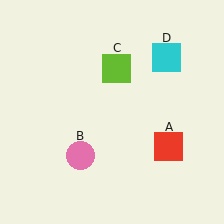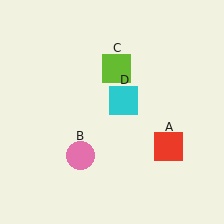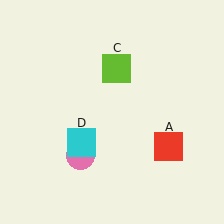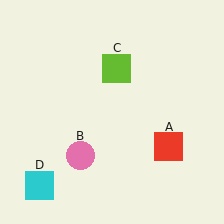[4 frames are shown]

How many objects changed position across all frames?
1 object changed position: cyan square (object D).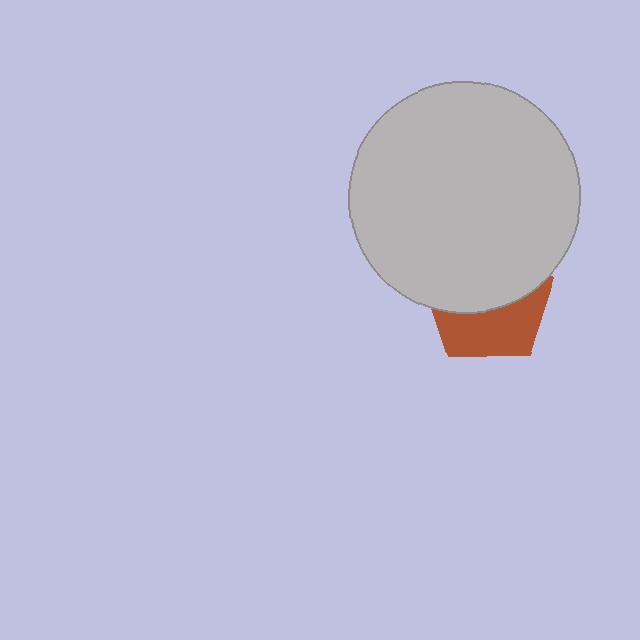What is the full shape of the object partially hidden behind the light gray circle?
The partially hidden object is a brown pentagon.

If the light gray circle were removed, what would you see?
You would see the complete brown pentagon.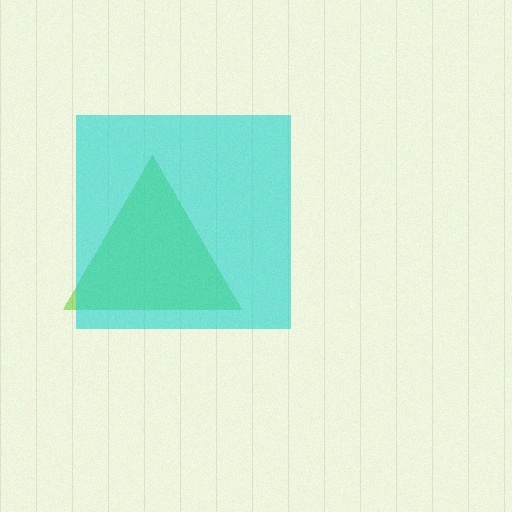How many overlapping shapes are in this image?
There are 2 overlapping shapes in the image.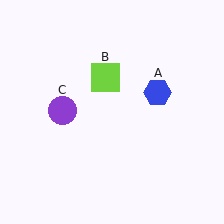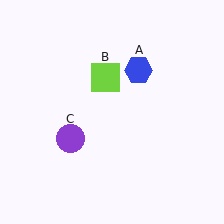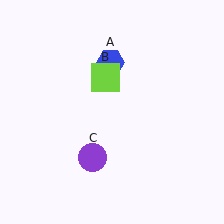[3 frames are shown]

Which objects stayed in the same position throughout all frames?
Lime square (object B) remained stationary.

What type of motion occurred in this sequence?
The blue hexagon (object A), purple circle (object C) rotated counterclockwise around the center of the scene.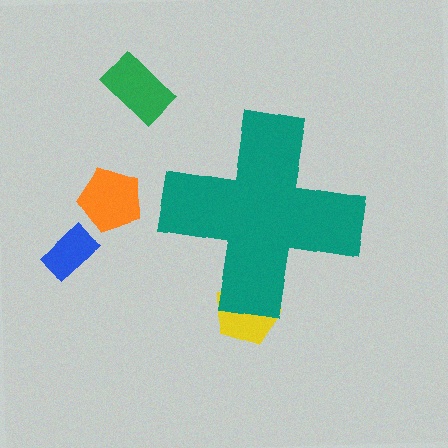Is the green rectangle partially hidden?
No, the green rectangle is fully visible.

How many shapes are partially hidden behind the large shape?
1 shape is partially hidden.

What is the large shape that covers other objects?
A teal cross.